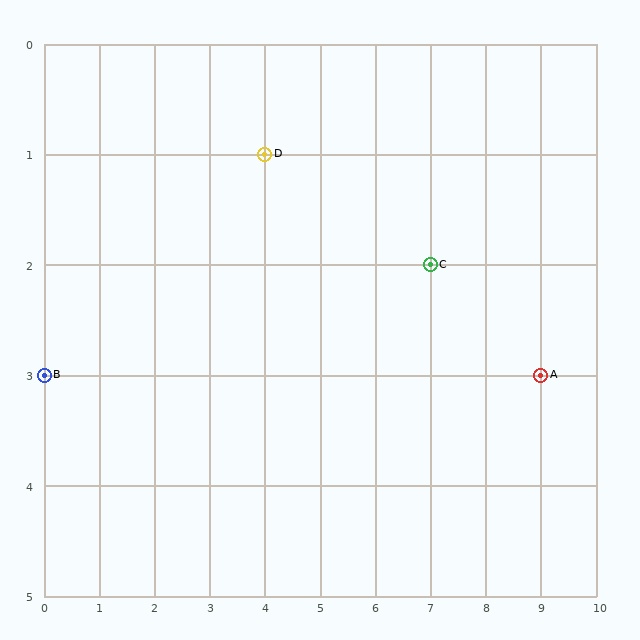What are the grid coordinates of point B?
Point B is at grid coordinates (0, 3).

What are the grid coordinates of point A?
Point A is at grid coordinates (9, 3).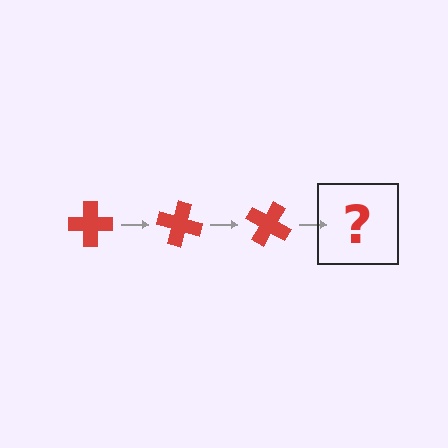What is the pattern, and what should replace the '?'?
The pattern is that the cross rotates 15 degrees each step. The '?' should be a red cross rotated 45 degrees.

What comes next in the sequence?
The next element should be a red cross rotated 45 degrees.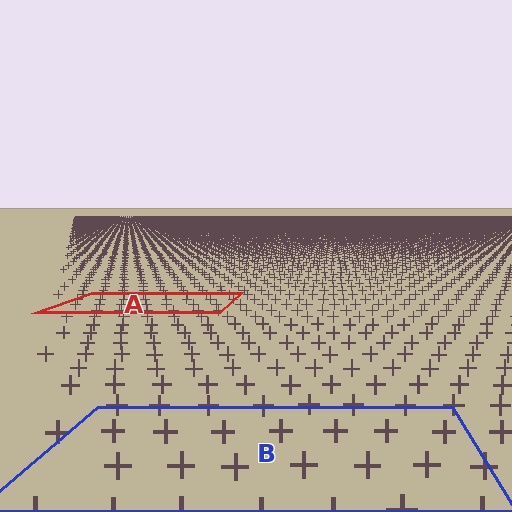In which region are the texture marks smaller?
The texture marks are smaller in region A, because it is farther away.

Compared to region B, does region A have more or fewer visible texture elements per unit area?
Region A has more texture elements per unit area — they are packed more densely because it is farther away.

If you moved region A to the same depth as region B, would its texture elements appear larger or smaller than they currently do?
They would appear larger. At a closer depth, the same texture elements are projected at a bigger on-screen size.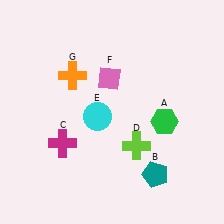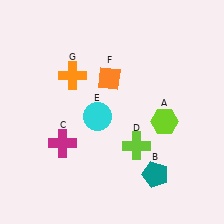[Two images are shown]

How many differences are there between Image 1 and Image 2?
There are 2 differences between the two images.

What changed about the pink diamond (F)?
In Image 1, F is pink. In Image 2, it changed to orange.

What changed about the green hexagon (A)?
In Image 1, A is green. In Image 2, it changed to lime.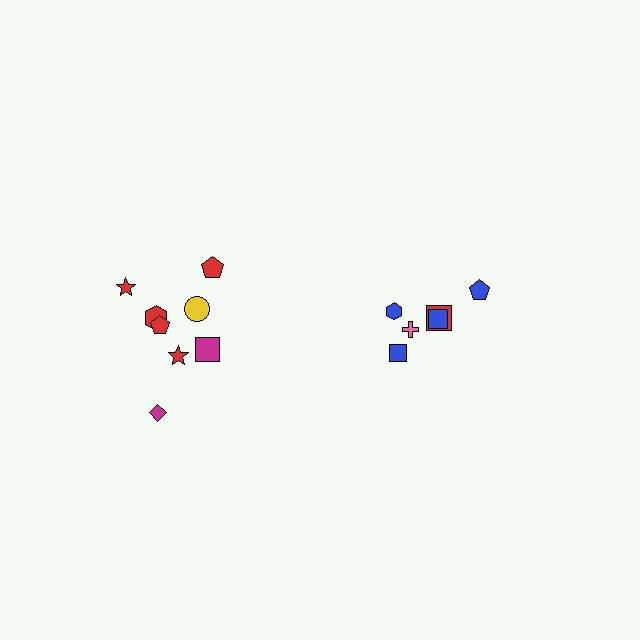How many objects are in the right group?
There are 6 objects.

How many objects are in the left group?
There are 8 objects.